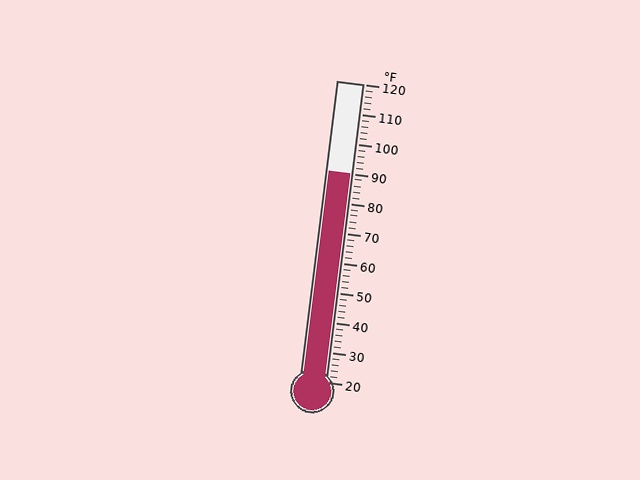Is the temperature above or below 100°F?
The temperature is below 100°F.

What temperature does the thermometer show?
The thermometer shows approximately 90°F.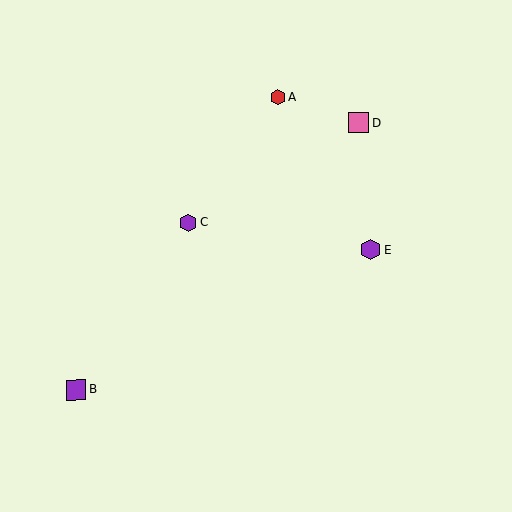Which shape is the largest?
The purple hexagon (labeled E) is the largest.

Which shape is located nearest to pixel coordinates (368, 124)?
The pink square (labeled D) at (359, 123) is nearest to that location.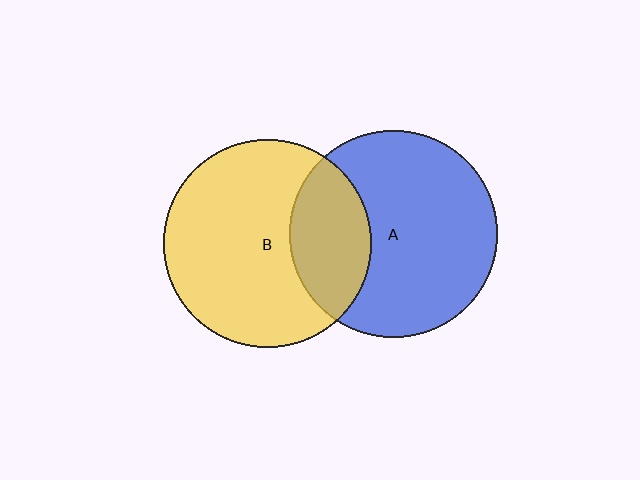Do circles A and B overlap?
Yes.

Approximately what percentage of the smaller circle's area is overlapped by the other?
Approximately 30%.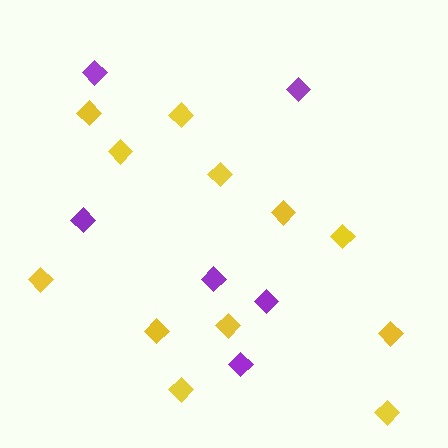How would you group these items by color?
There are 2 groups: one group of yellow diamonds (12) and one group of purple diamonds (6).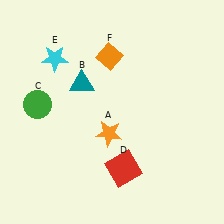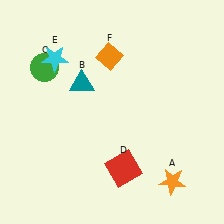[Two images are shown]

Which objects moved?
The objects that moved are: the orange star (A), the green circle (C).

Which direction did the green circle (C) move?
The green circle (C) moved up.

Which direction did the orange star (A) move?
The orange star (A) moved right.